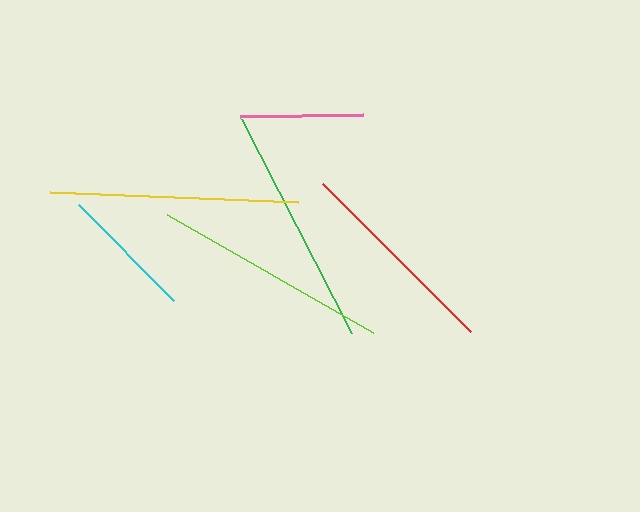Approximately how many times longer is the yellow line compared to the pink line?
The yellow line is approximately 2.0 times the length of the pink line.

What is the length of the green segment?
The green segment is approximately 241 pixels long.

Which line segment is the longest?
The yellow line is the longest at approximately 248 pixels.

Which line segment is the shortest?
The pink line is the shortest at approximately 123 pixels.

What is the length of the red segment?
The red segment is approximately 210 pixels long.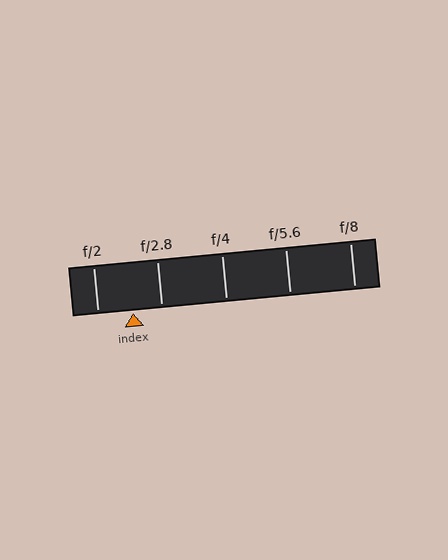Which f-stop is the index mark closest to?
The index mark is closest to f/2.8.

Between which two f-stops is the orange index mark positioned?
The index mark is between f/2 and f/2.8.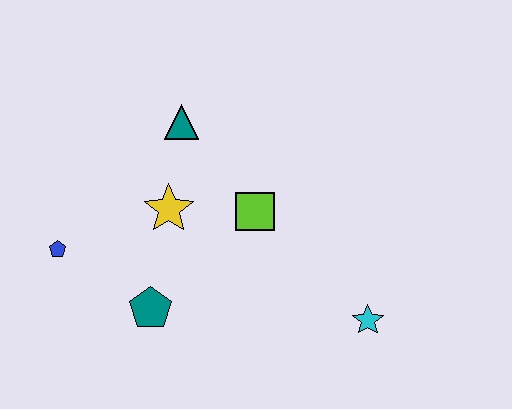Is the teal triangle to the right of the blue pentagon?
Yes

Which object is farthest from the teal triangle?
The cyan star is farthest from the teal triangle.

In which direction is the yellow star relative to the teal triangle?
The yellow star is below the teal triangle.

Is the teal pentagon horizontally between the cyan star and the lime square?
No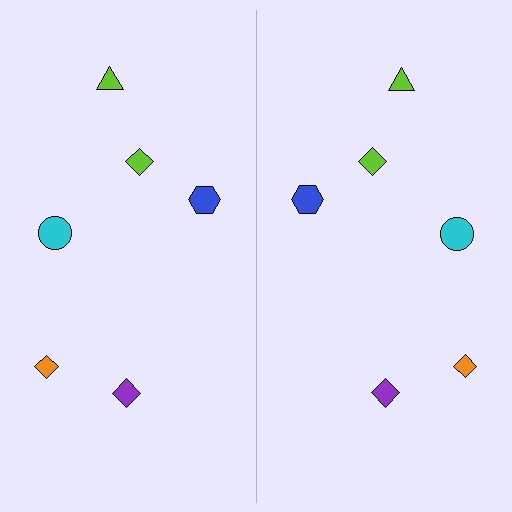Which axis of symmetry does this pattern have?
The pattern has a vertical axis of symmetry running through the center of the image.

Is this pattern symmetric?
Yes, this pattern has bilateral (reflection) symmetry.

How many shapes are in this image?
There are 12 shapes in this image.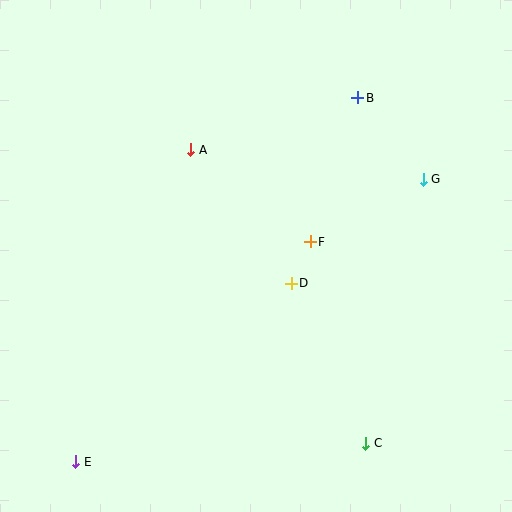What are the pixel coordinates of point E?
Point E is at (76, 462).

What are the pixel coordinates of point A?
Point A is at (191, 150).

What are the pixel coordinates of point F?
Point F is at (310, 242).